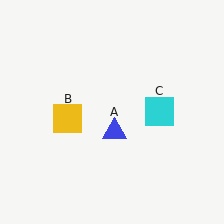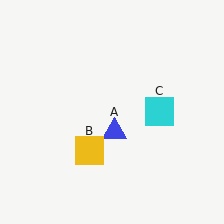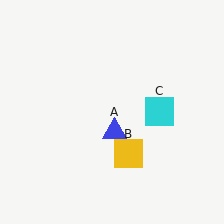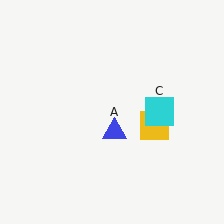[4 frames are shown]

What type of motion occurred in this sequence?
The yellow square (object B) rotated counterclockwise around the center of the scene.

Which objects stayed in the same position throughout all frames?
Blue triangle (object A) and cyan square (object C) remained stationary.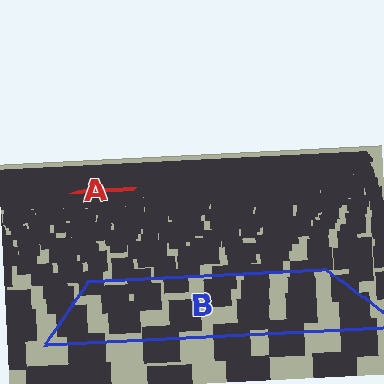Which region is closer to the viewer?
Region B is closer. The texture elements there are larger and more spread out.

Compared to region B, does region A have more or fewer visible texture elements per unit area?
Region A has more texture elements per unit area — they are packed more densely because it is farther away.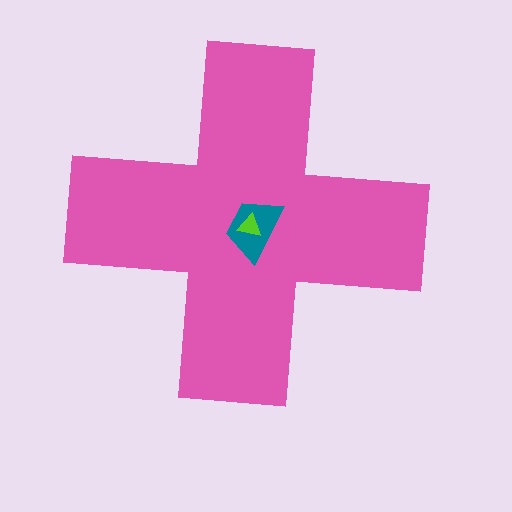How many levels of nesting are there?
3.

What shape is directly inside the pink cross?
The teal trapezoid.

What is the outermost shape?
The pink cross.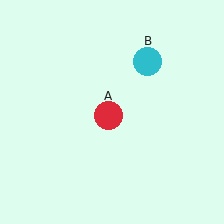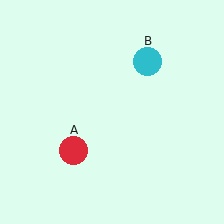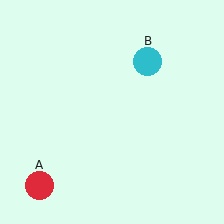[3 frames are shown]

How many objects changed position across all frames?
1 object changed position: red circle (object A).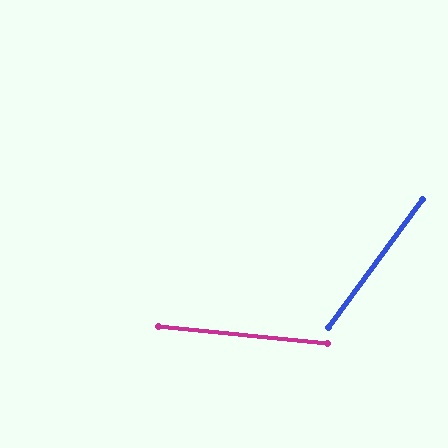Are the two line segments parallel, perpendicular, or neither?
Neither parallel nor perpendicular — they differ by about 59°.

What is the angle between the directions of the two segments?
Approximately 59 degrees.